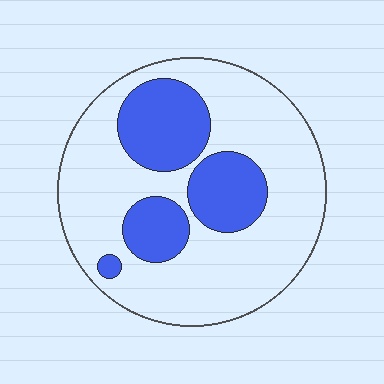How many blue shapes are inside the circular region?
4.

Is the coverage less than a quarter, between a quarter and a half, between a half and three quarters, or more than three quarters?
Between a quarter and a half.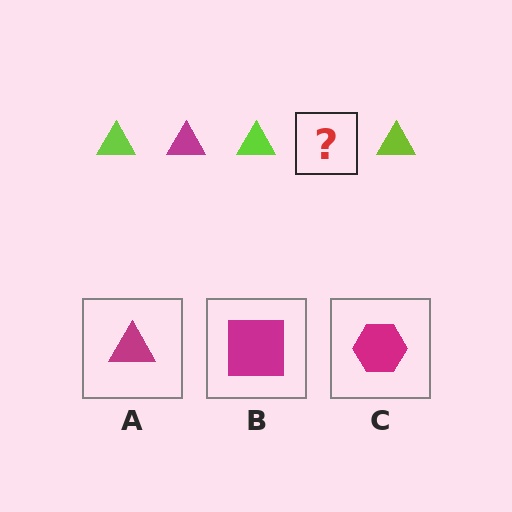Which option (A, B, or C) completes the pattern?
A.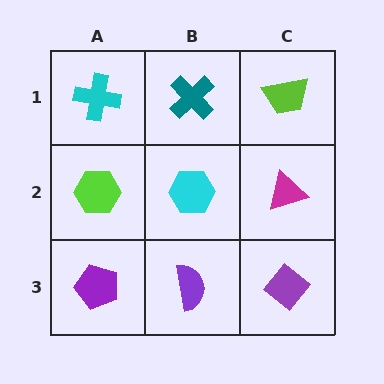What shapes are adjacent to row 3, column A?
A lime hexagon (row 2, column A), a purple semicircle (row 3, column B).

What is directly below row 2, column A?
A purple pentagon.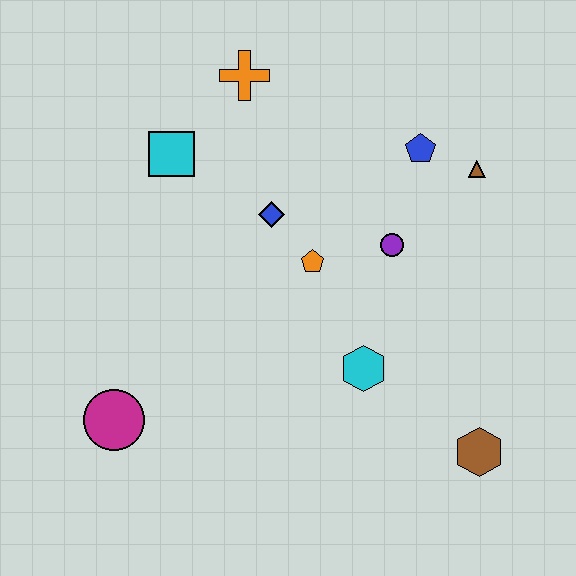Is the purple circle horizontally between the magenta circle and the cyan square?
No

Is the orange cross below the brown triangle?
No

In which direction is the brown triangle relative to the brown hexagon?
The brown triangle is above the brown hexagon.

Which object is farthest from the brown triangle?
The magenta circle is farthest from the brown triangle.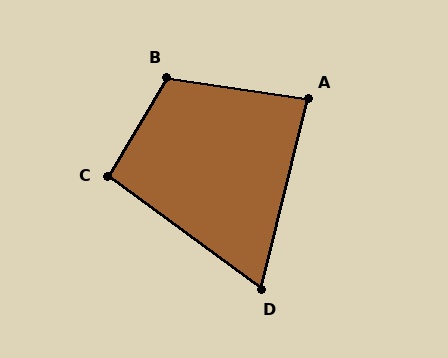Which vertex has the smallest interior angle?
D, at approximately 67 degrees.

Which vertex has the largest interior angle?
B, at approximately 113 degrees.